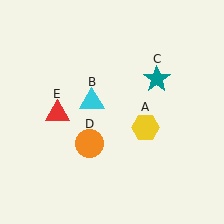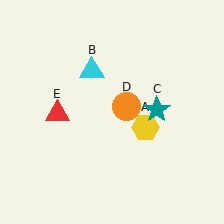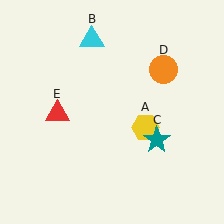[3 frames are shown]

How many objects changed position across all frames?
3 objects changed position: cyan triangle (object B), teal star (object C), orange circle (object D).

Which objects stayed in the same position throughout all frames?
Yellow hexagon (object A) and red triangle (object E) remained stationary.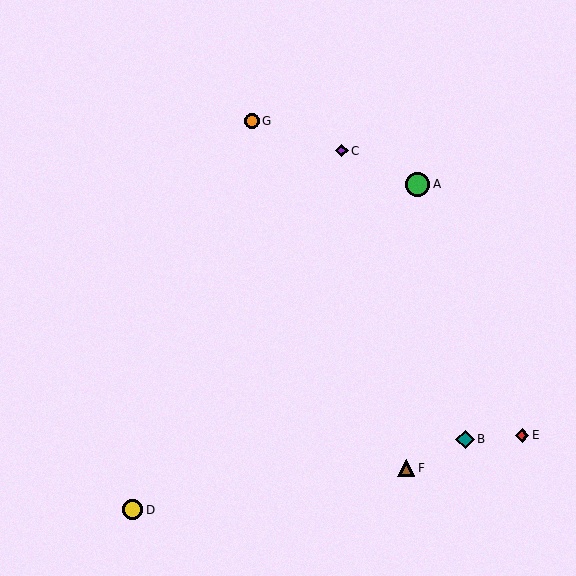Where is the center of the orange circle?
The center of the orange circle is at (252, 121).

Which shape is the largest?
The green circle (labeled A) is the largest.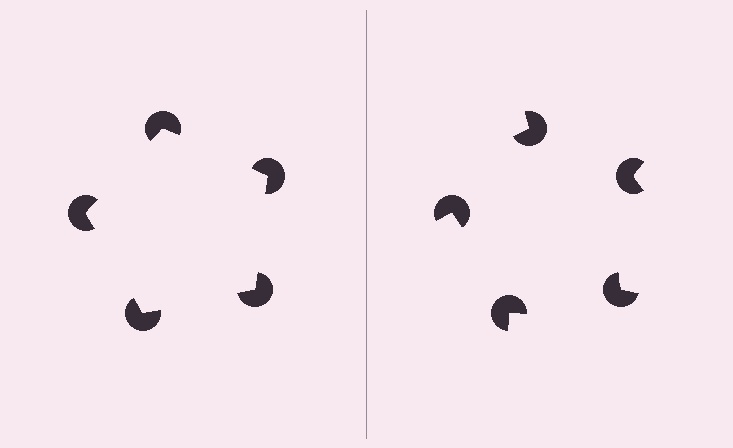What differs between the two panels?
The pac-man discs are positioned identically on both sides; only the wedge orientations differ. On the left they align to a pentagon; on the right they are misaligned.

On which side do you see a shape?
An illusory pentagon appears on the left side. On the right side the wedge cuts are rotated, so no coherent shape forms.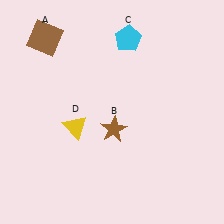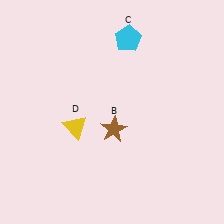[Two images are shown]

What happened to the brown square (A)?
The brown square (A) was removed in Image 2. It was in the top-left area of Image 1.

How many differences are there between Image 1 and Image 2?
There is 1 difference between the two images.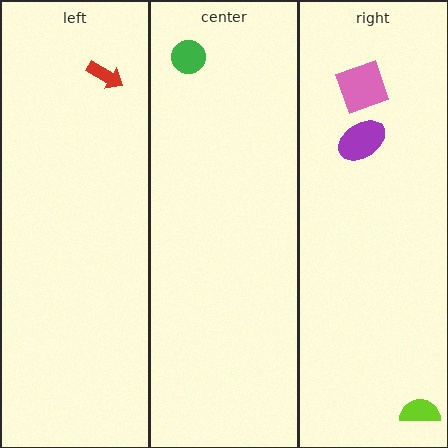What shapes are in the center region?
The green circle.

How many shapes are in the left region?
1.